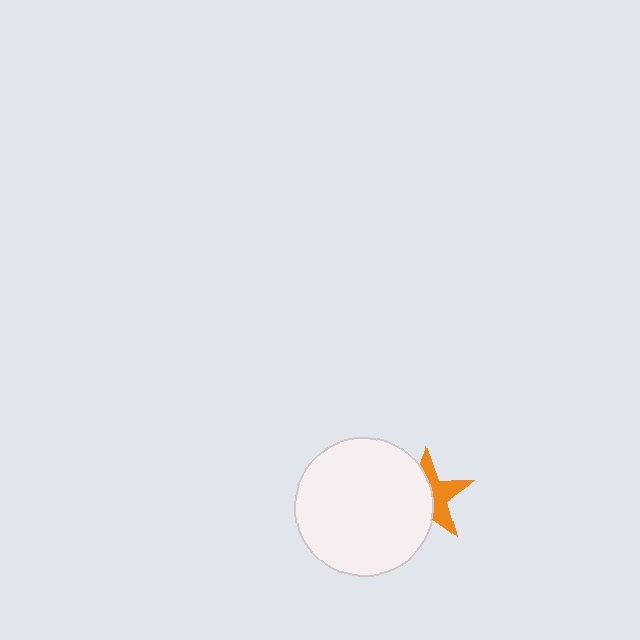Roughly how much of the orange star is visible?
About half of it is visible (roughly 46%).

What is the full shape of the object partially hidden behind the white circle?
The partially hidden object is an orange star.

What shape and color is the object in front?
The object in front is a white circle.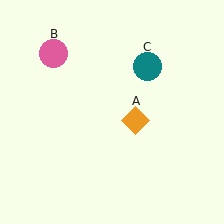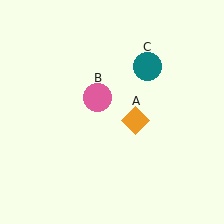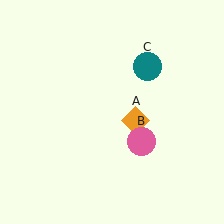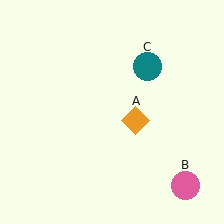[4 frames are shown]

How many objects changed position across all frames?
1 object changed position: pink circle (object B).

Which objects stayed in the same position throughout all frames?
Orange diamond (object A) and teal circle (object C) remained stationary.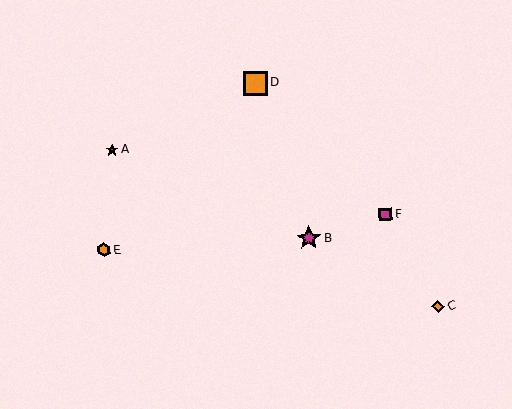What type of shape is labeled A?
Shape A is a magenta star.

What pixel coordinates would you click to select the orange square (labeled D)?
Click at (255, 83) to select the orange square D.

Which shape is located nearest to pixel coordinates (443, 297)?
The orange diamond (labeled C) at (438, 306) is nearest to that location.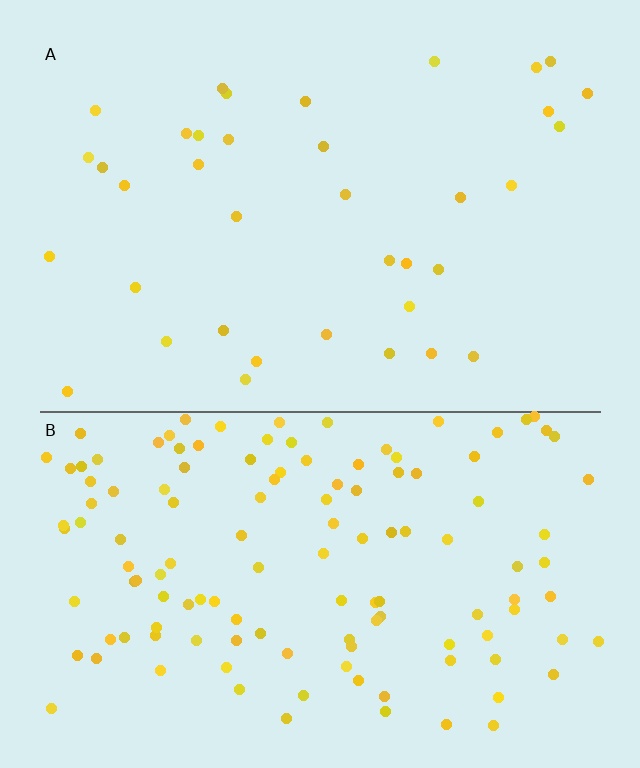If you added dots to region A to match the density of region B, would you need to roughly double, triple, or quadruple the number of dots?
Approximately triple.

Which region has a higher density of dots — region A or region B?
B (the bottom).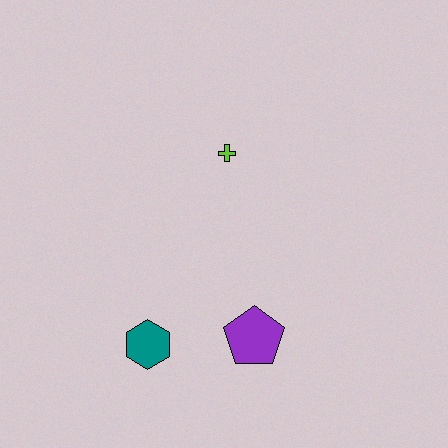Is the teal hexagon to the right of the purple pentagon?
No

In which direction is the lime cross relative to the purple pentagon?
The lime cross is above the purple pentagon.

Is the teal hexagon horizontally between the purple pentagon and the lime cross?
No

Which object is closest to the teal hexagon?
The purple pentagon is closest to the teal hexagon.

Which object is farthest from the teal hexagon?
The lime cross is farthest from the teal hexagon.